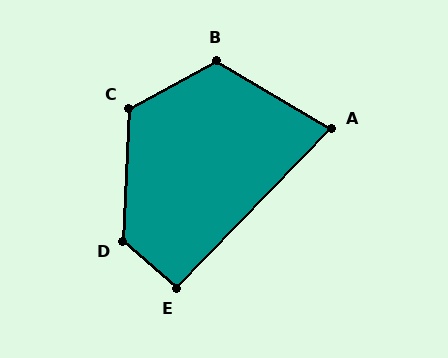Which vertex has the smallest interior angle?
A, at approximately 76 degrees.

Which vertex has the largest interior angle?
D, at approximately 128 degrees.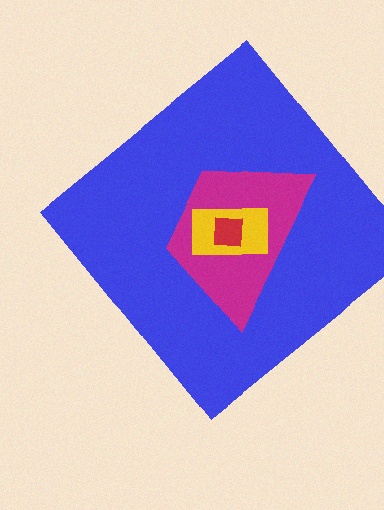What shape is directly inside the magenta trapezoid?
The yellow rectangle.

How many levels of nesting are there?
4.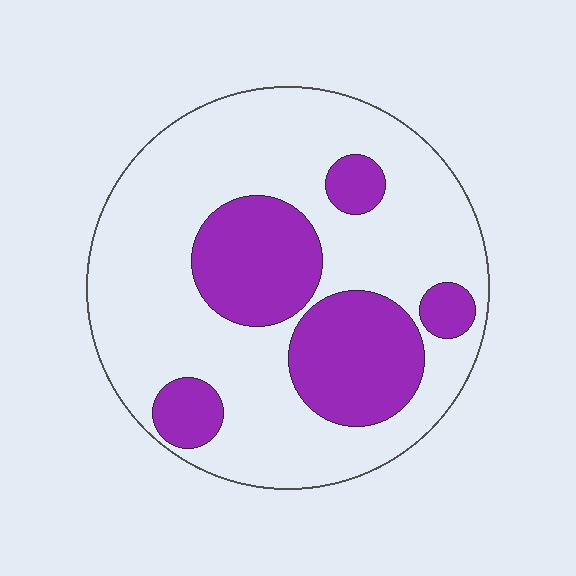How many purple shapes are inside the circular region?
5.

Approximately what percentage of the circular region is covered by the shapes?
Approximately 30%.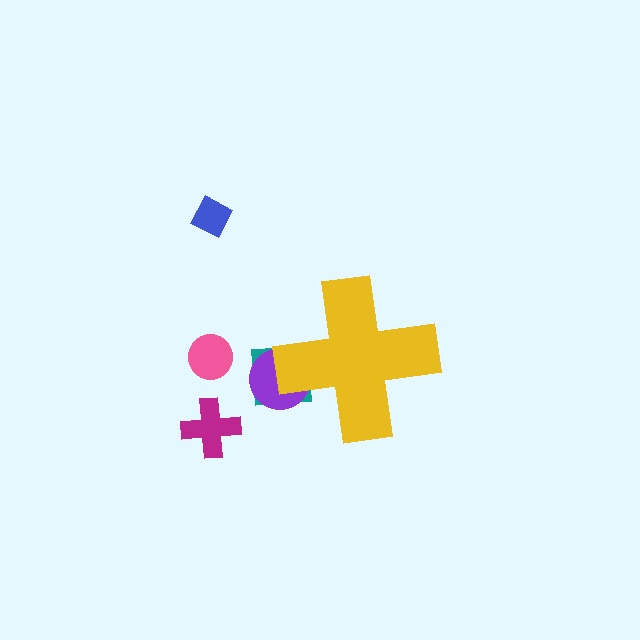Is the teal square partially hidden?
Yes, the teal square is partially hidden behind the yellow cross.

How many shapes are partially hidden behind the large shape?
2 shapes are partially hidden.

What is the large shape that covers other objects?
A yellow cross.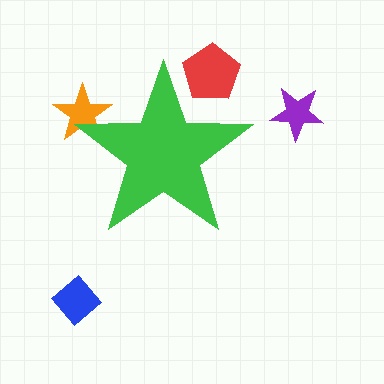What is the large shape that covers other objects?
A green star.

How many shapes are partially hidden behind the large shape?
2 shapes are partially hidden.